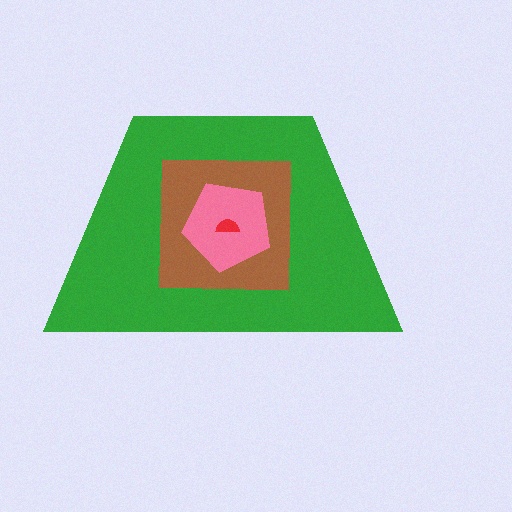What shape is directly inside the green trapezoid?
The brown square.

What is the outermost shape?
The green trapezoid.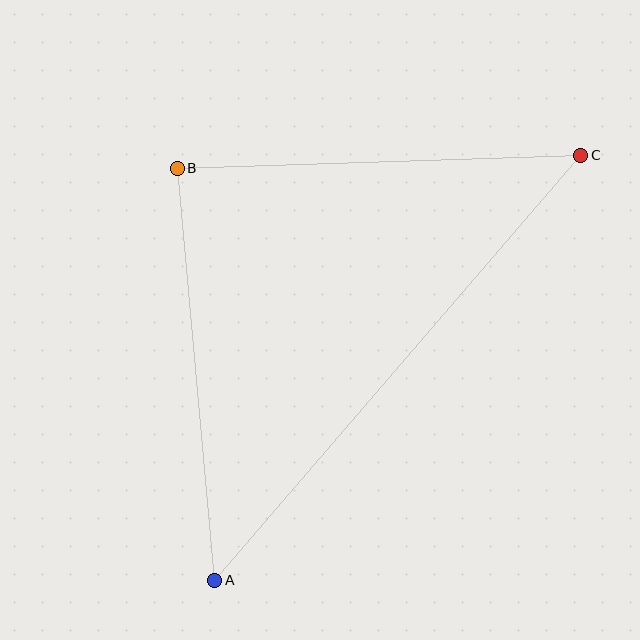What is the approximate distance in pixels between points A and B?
The distance between A and B is approximately 414 pixels.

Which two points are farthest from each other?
Points A and C are farthest from each other.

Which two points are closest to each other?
Points B and C are closest to each other.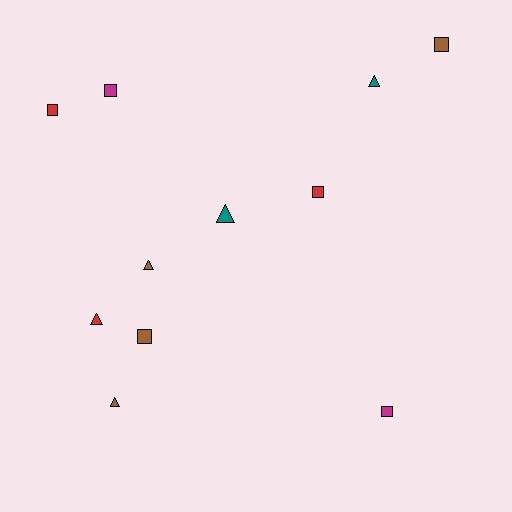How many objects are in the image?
There are 11 objects.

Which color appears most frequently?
Brown, with 4 objects.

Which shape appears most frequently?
Square, with 6 objects.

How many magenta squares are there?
There are 2 magenta squares.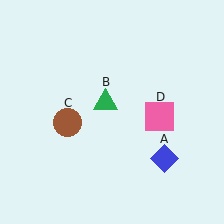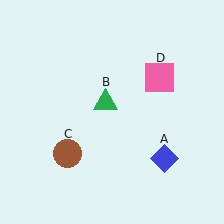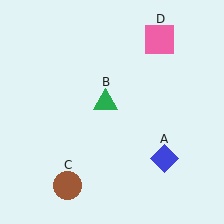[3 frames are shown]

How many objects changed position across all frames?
2 objects changed position: brown circle (object C), pink square (object D).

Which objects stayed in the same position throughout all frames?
Blue diamond (object A) and green triangle (object B) remained stationary.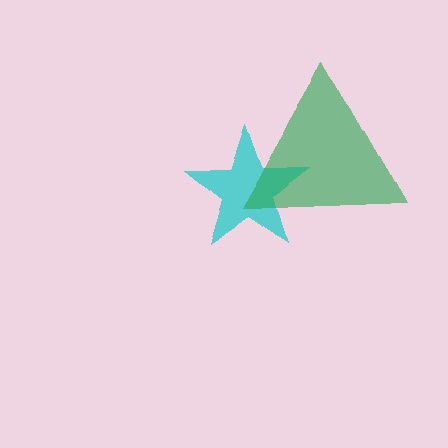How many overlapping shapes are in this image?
There are 2 overlapping shapes in the image.